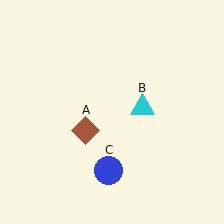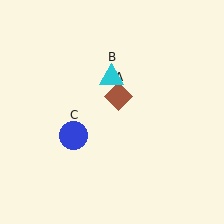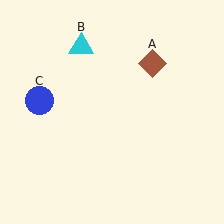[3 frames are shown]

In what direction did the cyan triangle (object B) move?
The cyan triangle (object B) moved up and to the left.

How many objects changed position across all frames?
3 objects changed position: brown diamond (object A), cyan triangle (object B), blue circle (object C).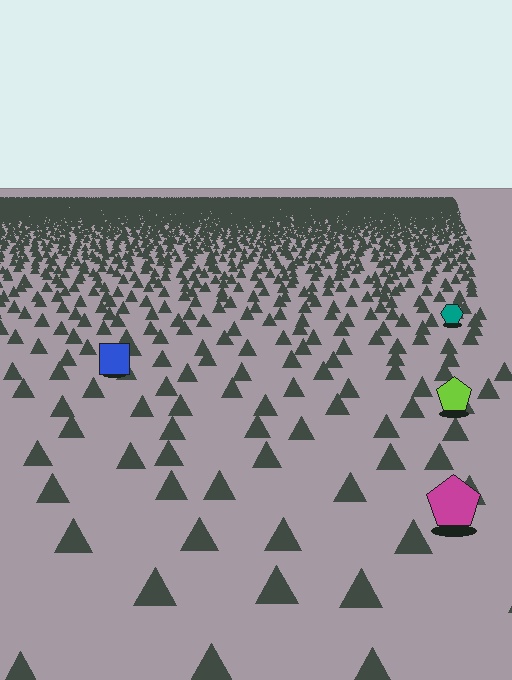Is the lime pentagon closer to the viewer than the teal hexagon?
Yes. The lime pentagon is closer — you can tell from the texture gradient: the ground texture is coarser near it.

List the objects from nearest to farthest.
From nearest to farthest: the magenta pentagon, the lime pentagon, the blue square, the teal hexagon.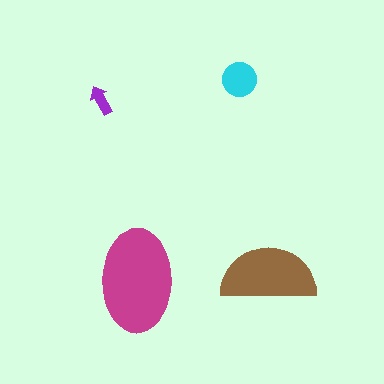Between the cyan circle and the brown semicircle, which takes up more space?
The brown semicircle.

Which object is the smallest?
The purple arrow.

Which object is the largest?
The magenta ellipse.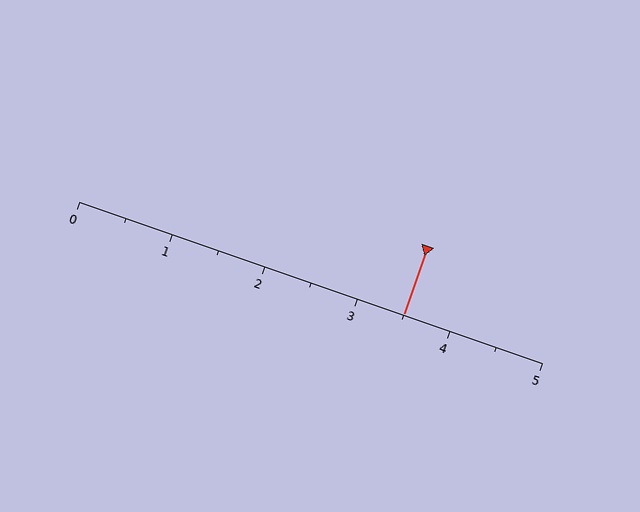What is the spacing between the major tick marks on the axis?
The major ticks are spaced 1 apart.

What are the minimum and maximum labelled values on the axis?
The axis runs from 0 to 5.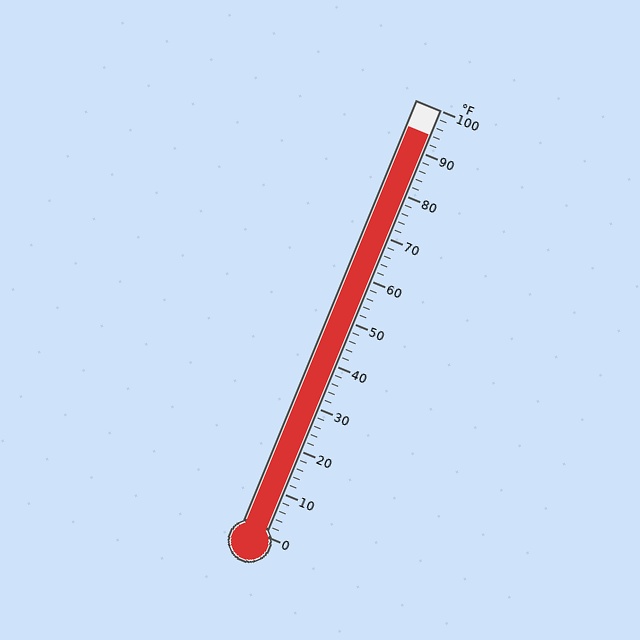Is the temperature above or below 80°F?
The temperature is above 80°F.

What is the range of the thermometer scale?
The thermometer scale ranges from 0°F to 100°F.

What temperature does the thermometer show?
The thermometer shows approximately 94°F.